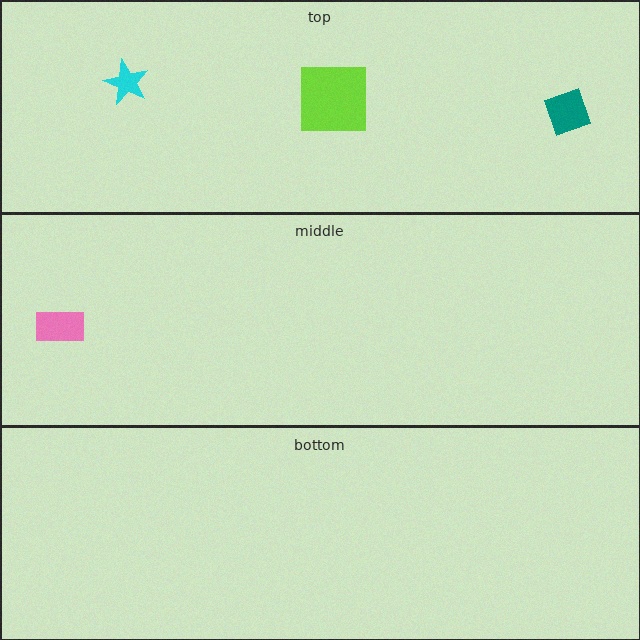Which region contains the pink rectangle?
The middle region.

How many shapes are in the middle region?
1.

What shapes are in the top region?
The cyan star, the teal diamond, the lime square.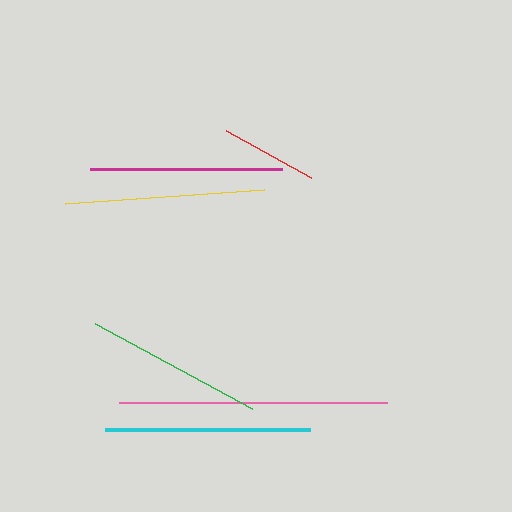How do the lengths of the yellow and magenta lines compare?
The yellow and magenta lines are approximately the same length.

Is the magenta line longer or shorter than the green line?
The magenta line is longer than the green line.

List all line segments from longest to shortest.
From longest to shortest: pink, cyan, yellow, magenta, green, red.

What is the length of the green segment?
The green segment is approximately 179 pixels long.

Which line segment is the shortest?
The red line is the shortest at approximately 97 pixels.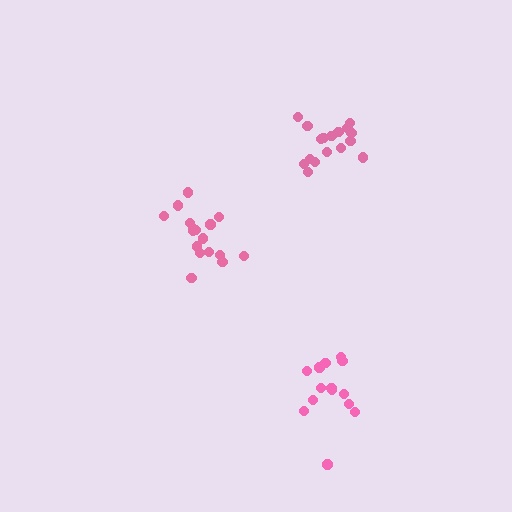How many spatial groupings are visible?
There are 3 spatial groupings.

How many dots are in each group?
Group 1: 14 dots, Group 2: 17 dots, Group 3: 17 dots (48 total).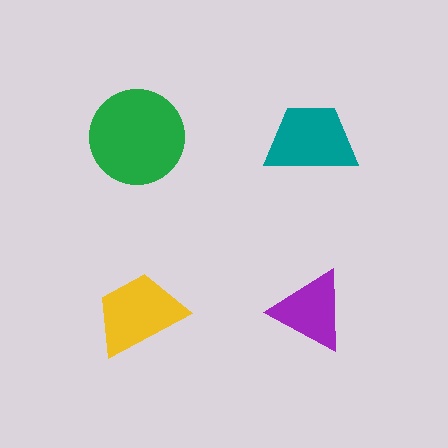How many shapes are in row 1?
2 shapes.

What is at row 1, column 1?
A green circle.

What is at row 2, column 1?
A yellow trapezoid.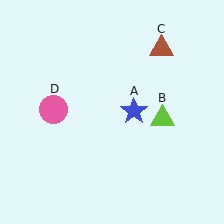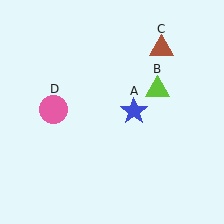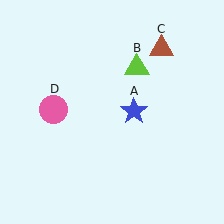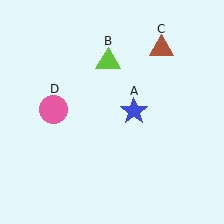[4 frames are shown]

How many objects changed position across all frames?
1 object changed position: lime triangle (object B).